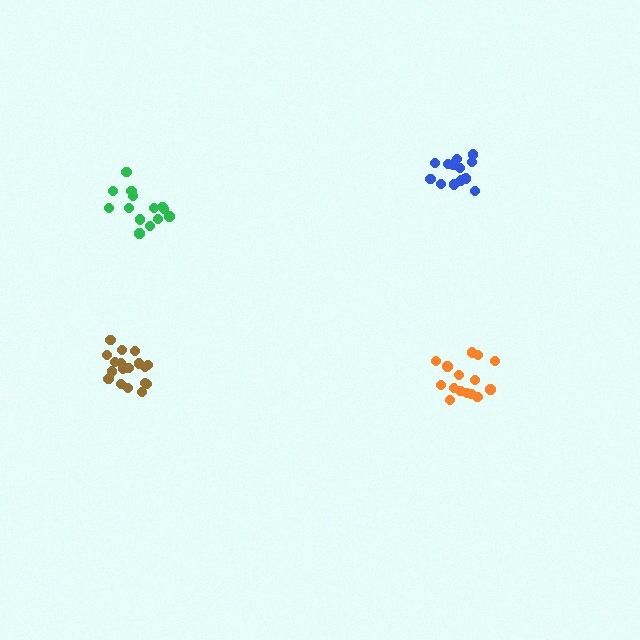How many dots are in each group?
Group 1: 14 dots, Group 2: 15 dots, Group 3: 15 dots, Group 4: 18 dots (62 total).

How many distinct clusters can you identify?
There are 4 distinct clusters.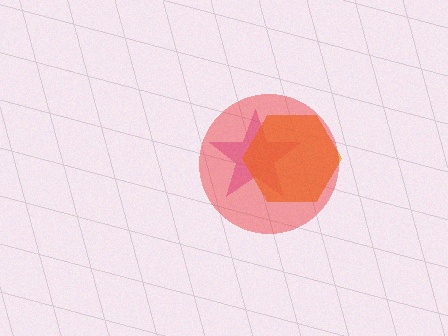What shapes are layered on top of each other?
The layered shapes are: a magenta star, an orange hexagon, a red circle.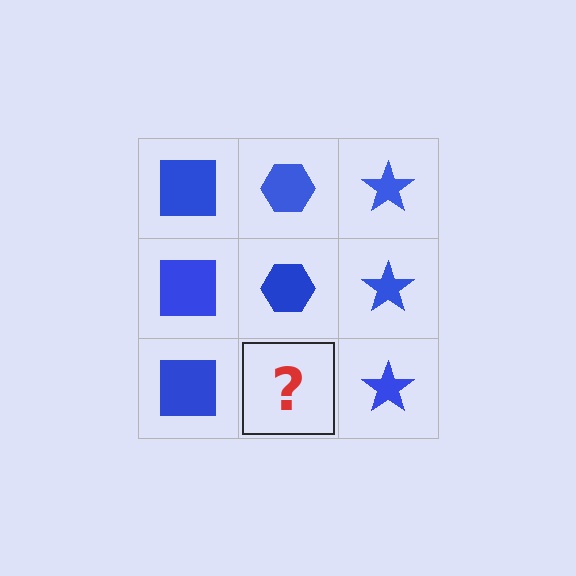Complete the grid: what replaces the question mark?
The question mark should be replaced with a blue hexagon.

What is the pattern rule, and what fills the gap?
The rule is that each column has a consistent shape. The gap should be filled with a blue hexagon.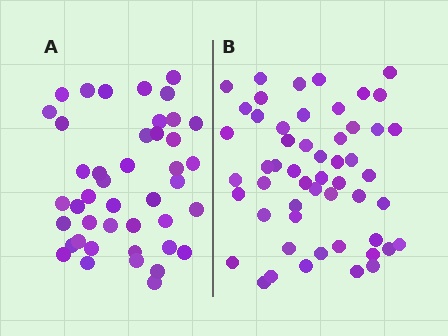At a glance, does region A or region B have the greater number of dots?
Region B (the right region) has more dots.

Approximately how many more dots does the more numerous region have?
Region B has roughly 10 or so more dots than region A.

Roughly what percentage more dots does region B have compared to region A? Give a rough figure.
About 25% more.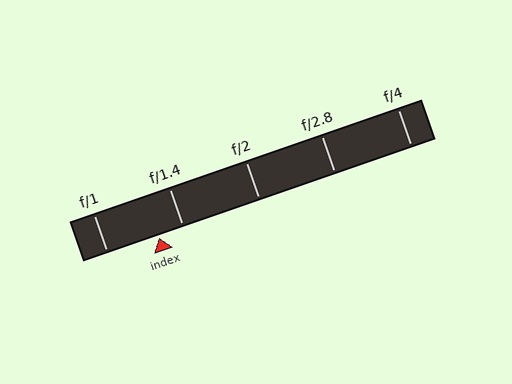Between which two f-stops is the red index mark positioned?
The index mark is between f/1 and f/1.4.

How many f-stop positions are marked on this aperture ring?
There are 5 f-stop positions marked.